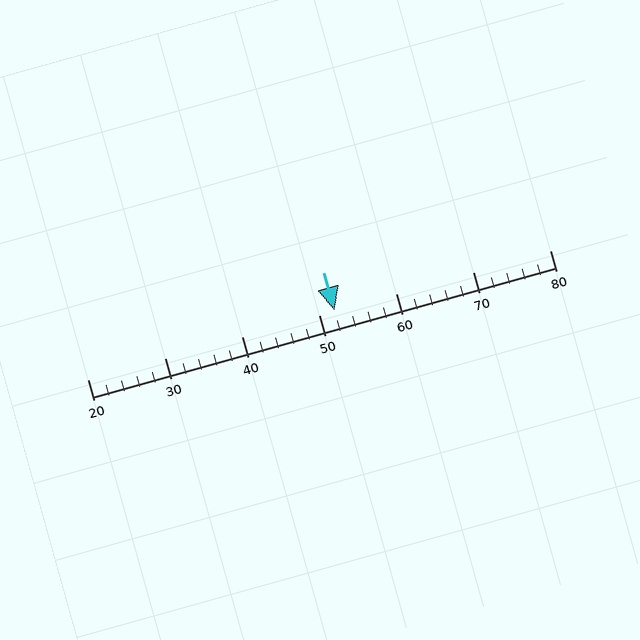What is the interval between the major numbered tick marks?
The major tick marks are spaced 10 units apart.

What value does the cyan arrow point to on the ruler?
The cyan arrow points to approximately 52.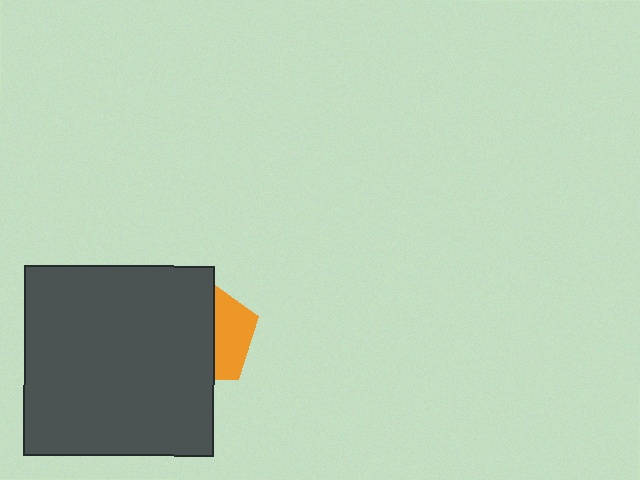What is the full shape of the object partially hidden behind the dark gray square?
The partially hidden object is an orange pentagon.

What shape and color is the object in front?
The object in front is a dark gray square.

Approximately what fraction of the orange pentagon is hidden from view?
Roughly 63% of the orange pentagon is hidden behind the dark gray square.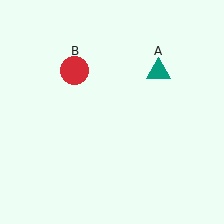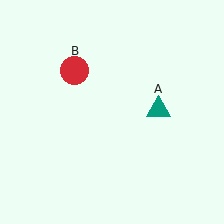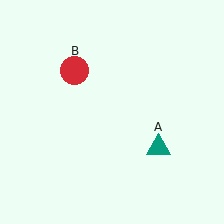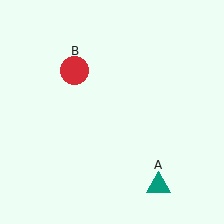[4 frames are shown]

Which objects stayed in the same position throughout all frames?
Red circle (object B) remained stationary.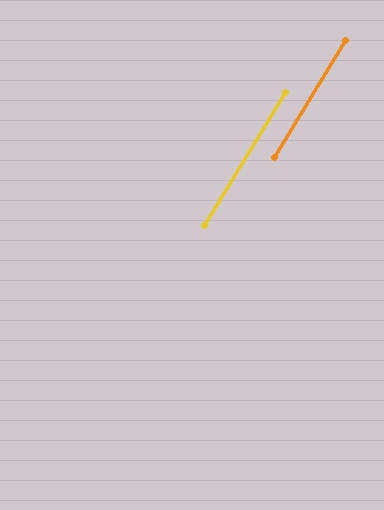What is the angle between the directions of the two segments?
Approximately 0 degrees.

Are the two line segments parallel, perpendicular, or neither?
Parallel — their directions differ by only 0.1°.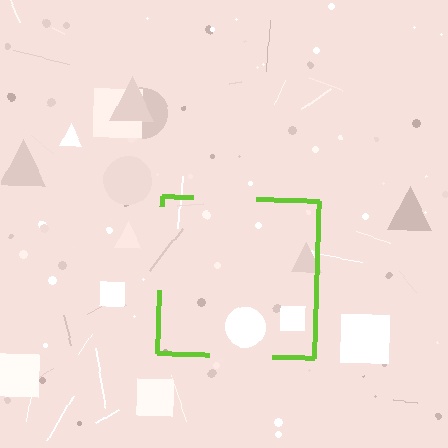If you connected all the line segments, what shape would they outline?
They would outline a square.